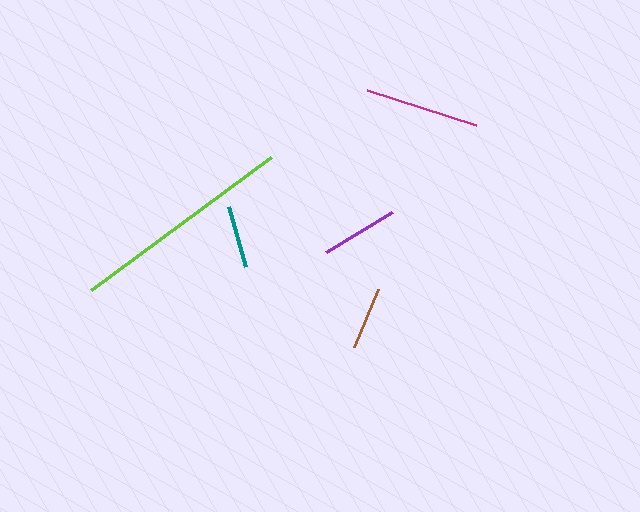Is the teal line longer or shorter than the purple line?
The purple line is longer than the teal line.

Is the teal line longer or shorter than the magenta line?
The magenta line is longer than the teal line.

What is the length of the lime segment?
The lime segment is approximately 223 pixels long.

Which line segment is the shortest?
The teal line is the shortest at approximately 62 pixels.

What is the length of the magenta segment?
The magenta segment is approximately 114 pixels long.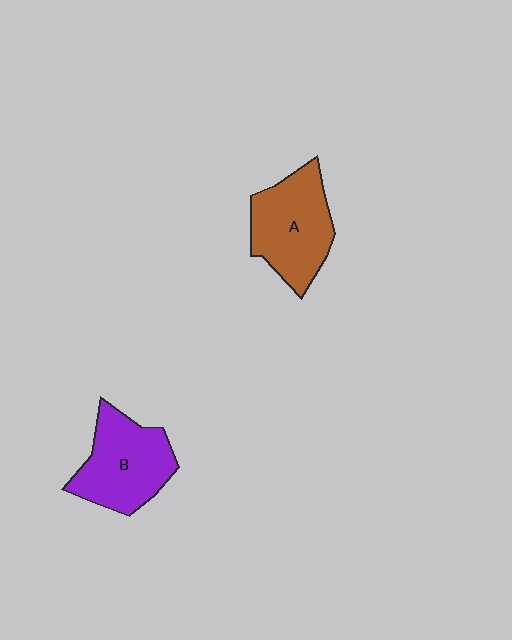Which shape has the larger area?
Shape A (brown).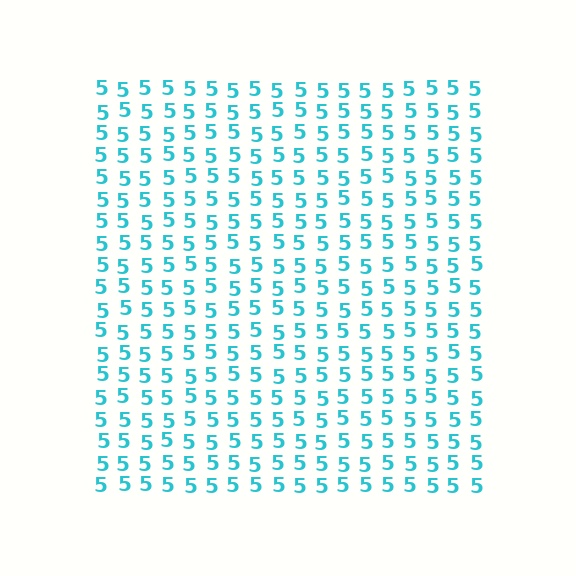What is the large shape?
The large shape is a square.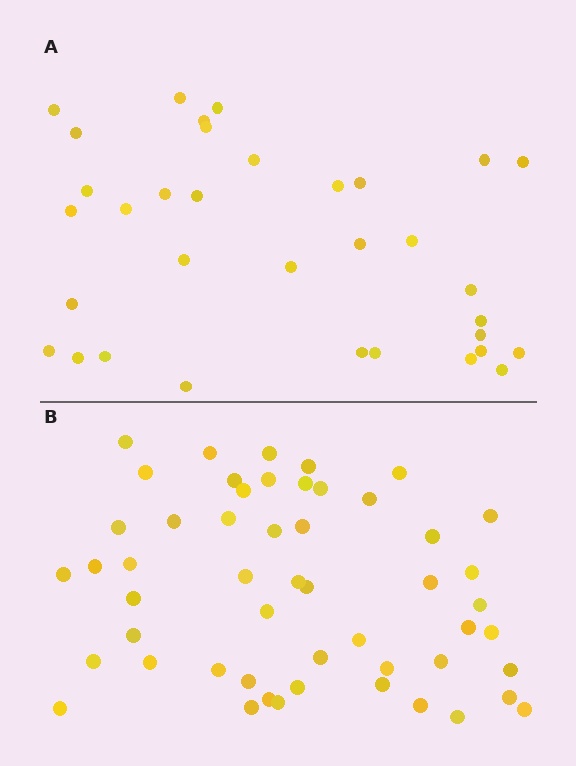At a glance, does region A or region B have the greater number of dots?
Region B (the bottom region) has more dots.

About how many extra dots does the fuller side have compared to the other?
Region B has approximately 20 more dots than region A.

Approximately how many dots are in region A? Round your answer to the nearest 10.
About 30 dots. (The exact count is 34, which rounds to 30.)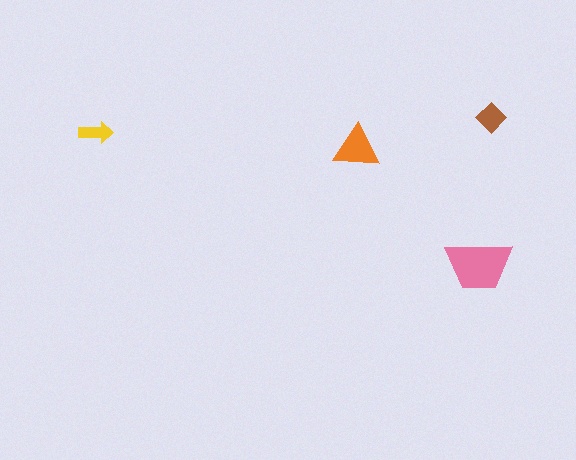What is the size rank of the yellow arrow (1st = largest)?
4th.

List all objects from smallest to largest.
The yellow arrow, the brown diamond, the orange triangle, the pink trapezoid.